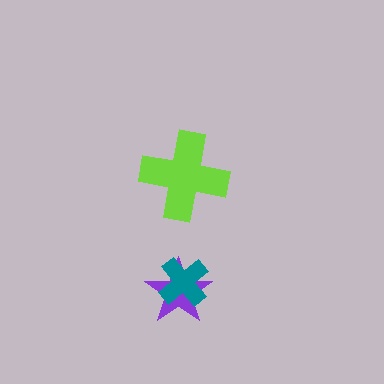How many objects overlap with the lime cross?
0 objects overlap with the lime cross.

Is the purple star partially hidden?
Yes, it is partially covered by another shape.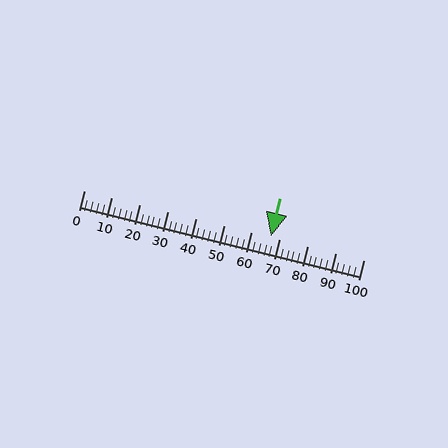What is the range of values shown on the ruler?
The ruler shows values from 0 to 100.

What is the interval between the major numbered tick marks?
The major tick marks are spaced 10 units apart.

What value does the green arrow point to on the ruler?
The green arrow points to approximately 67.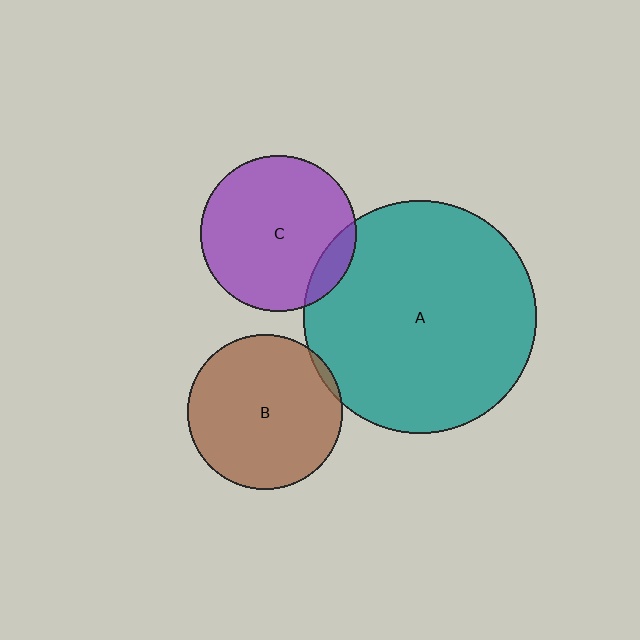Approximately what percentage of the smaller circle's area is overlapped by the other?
Approximately 5%.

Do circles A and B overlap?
Yes.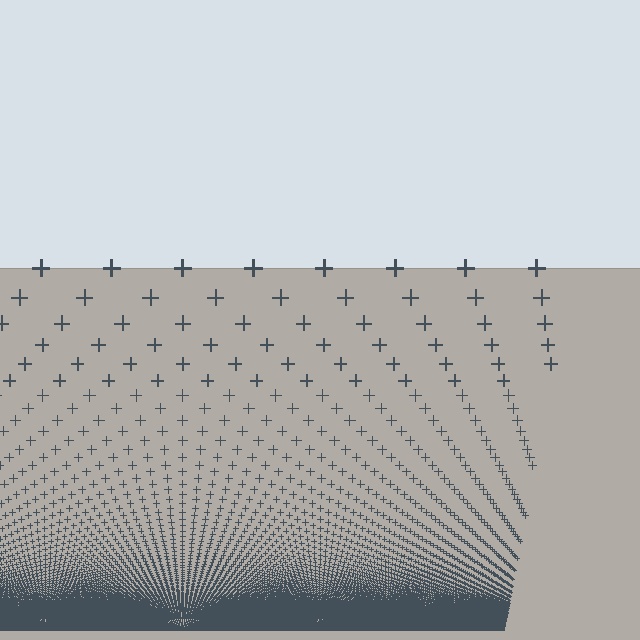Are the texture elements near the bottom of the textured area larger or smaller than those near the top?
Smaller. The gradient is inverted — elements near the bottom are smaller and denser.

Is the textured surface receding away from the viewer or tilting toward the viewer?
The surface appears to tilt toward the viewer. Texture elements get larger and sparser toward the top.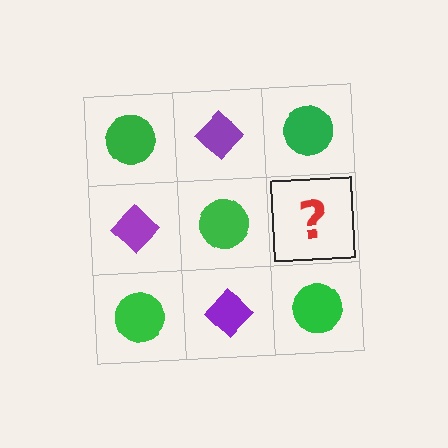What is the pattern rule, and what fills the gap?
The rule is that it alternates green circle and purple diamond in a checkerboard pattern. The gap should be filled with a purple diamond.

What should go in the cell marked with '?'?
The missing cell should contain a purple diamond.